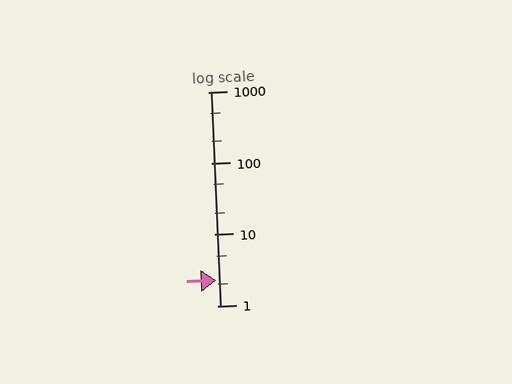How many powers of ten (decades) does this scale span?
The scale spans 3 decades, from 1 to 1000.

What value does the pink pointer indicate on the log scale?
The pointer indicates approximately 2.3.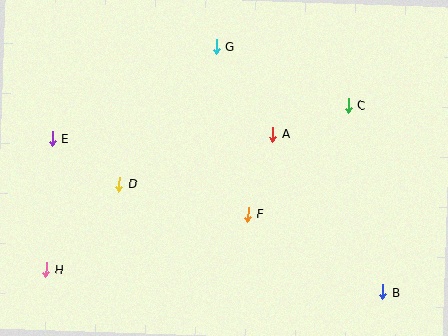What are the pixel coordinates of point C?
Point C is at (348, 105).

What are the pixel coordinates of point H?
Point H is at (46, 269).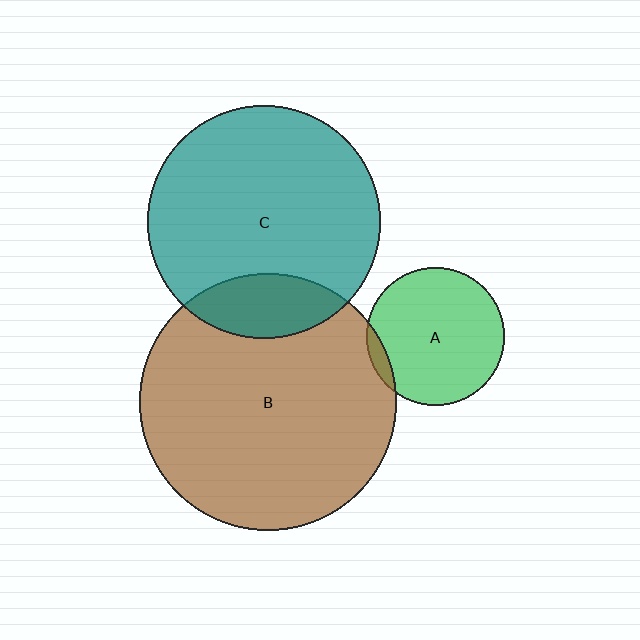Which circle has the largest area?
Circle B (brown).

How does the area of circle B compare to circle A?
Approximately 3.5 times.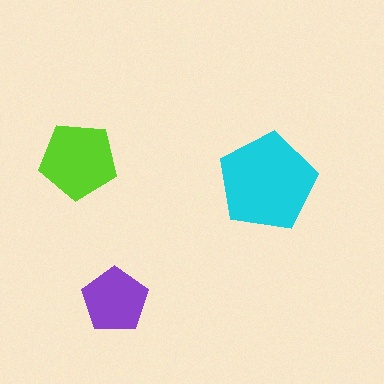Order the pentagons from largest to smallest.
the cyan one, the lime one, the purple one.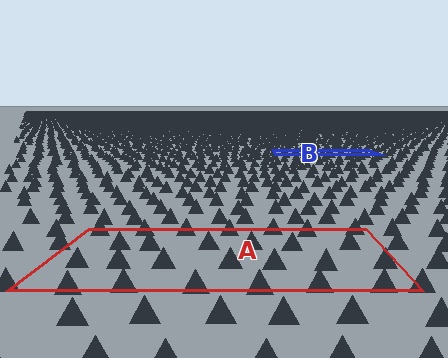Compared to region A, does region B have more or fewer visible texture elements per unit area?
Region B has more texture elements per unit area — they are packed more densely because it is farther away.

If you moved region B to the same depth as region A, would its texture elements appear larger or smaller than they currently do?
They would appear larger. At a closer depth, the same texture elements are projected at a bigger on-screen size.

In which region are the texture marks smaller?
The texture marks are smaller in region B, because it is farther away.